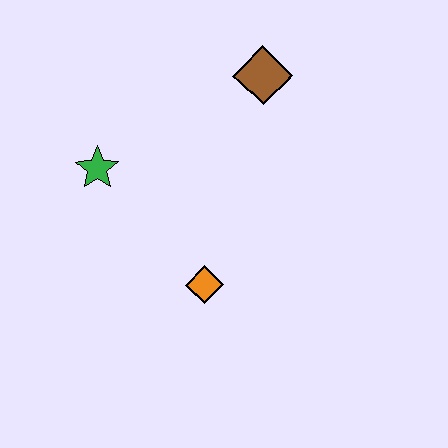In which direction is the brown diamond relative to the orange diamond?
The brown diamond is above the orange diamond.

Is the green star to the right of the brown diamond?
No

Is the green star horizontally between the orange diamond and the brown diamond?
No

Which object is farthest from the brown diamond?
The orange diamond is farthest from the brown diamond.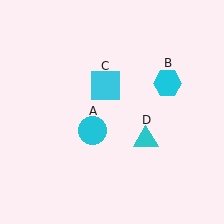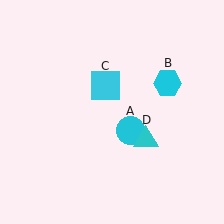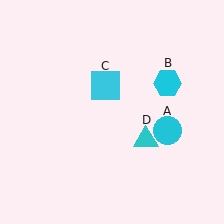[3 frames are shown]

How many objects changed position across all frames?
1 object changed position: cyan circle (object A).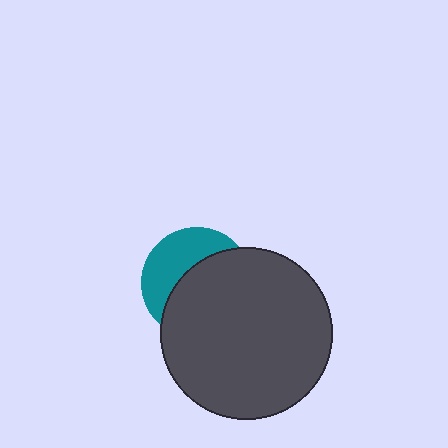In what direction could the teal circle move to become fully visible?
The teal circle could move toward the upper-left. That would shift it out from behind the dark gray circle entirely.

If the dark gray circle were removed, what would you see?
You would see the complete teal circle.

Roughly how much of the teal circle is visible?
A small part of it is visible (roughly 39%).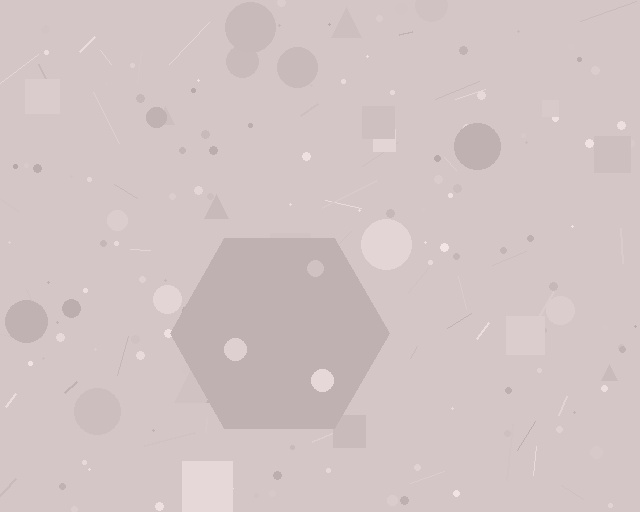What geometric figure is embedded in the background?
A hexagon is embedded in the background.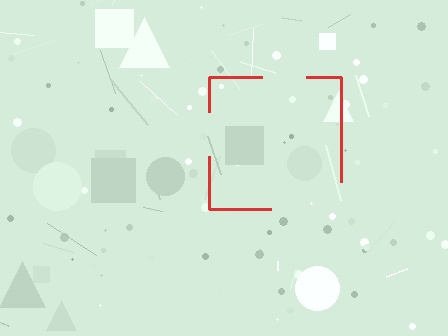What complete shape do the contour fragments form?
The contour fragments form a square.